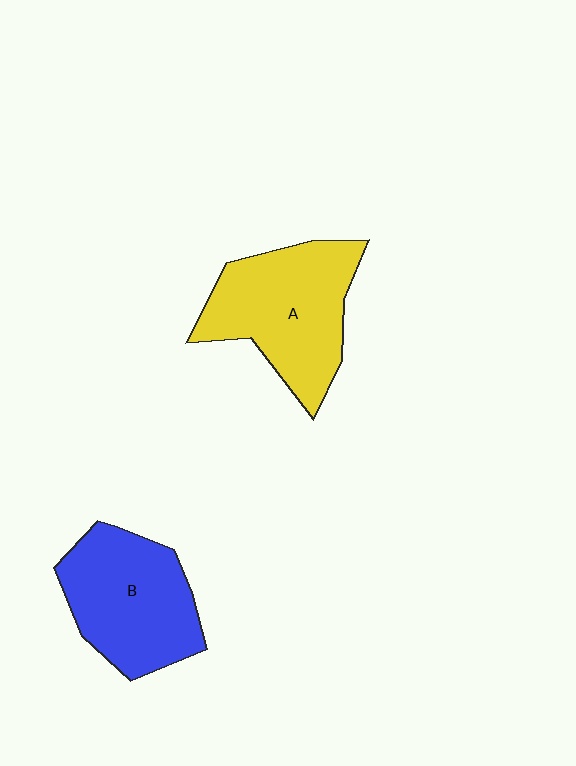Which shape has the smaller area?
Shape B (blue).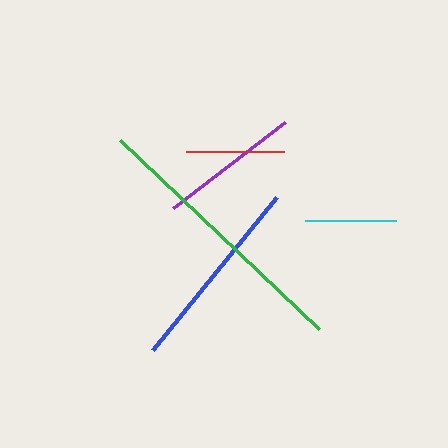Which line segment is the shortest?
The cyan line is the shortest at approximately 92 pixels.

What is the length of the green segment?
The green segment is approximately 275 pixels long.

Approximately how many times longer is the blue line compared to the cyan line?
The blue line is approximately 2.1 times the length of the cyan line.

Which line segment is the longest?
The green line is the longest at approximately 275 pixels.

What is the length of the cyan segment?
The cyan segment is approximately 92 pixels long.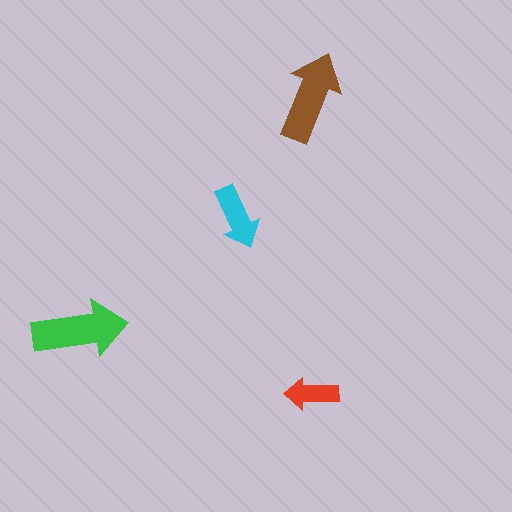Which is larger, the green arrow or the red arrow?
The green one.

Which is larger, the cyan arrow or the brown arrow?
The brown one.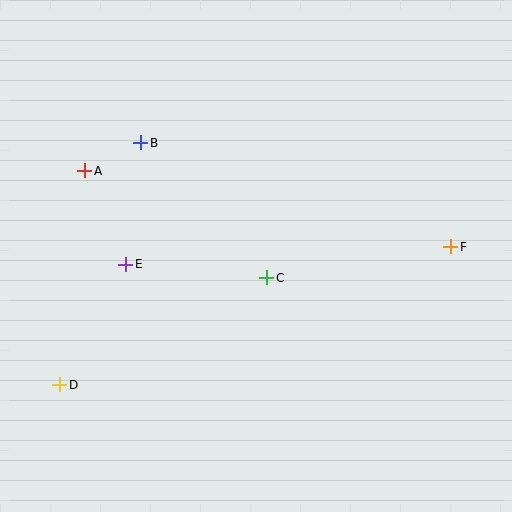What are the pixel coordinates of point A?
Point A is at (85, 171).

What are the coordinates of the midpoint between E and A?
The midpoint between E and A is at (105, 218).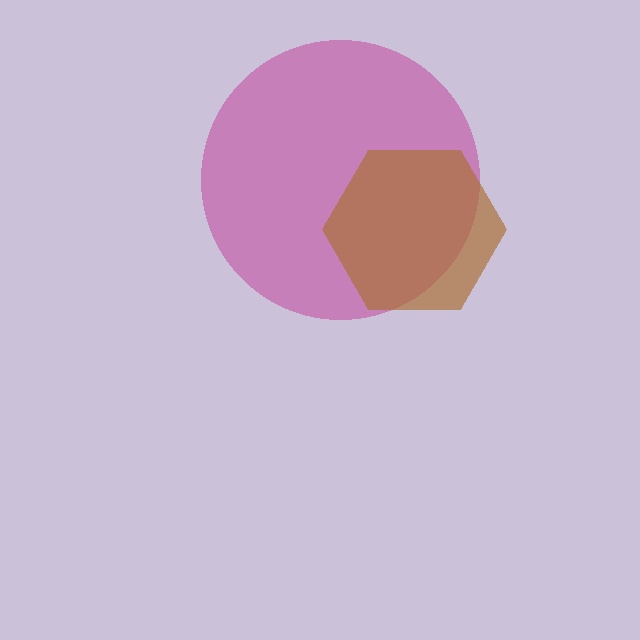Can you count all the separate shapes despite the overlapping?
Yes, there are 2 separate shapes.